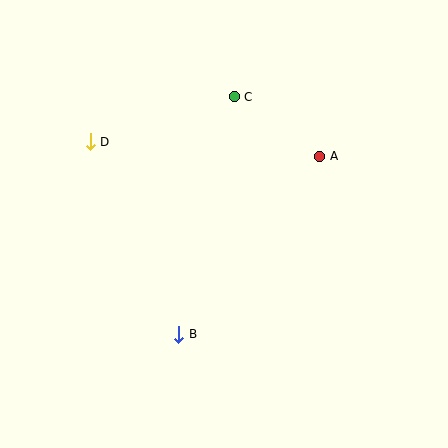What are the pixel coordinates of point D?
Point D is at (90, 142).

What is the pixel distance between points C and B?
The distance between C and B is 244 pixels.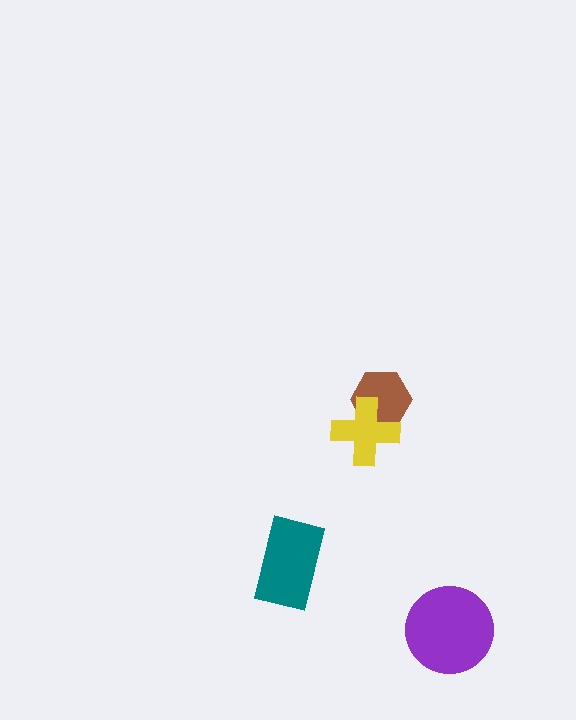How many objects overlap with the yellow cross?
1 object overlaps with the yellow cross.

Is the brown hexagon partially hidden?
Yes, it is partially covered by another shape.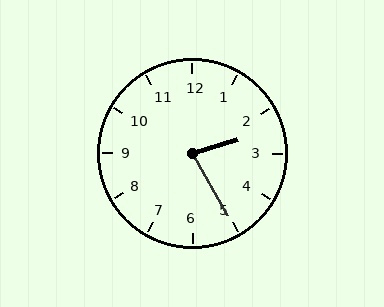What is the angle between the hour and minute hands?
Approximately 78 degrees.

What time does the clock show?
2:25.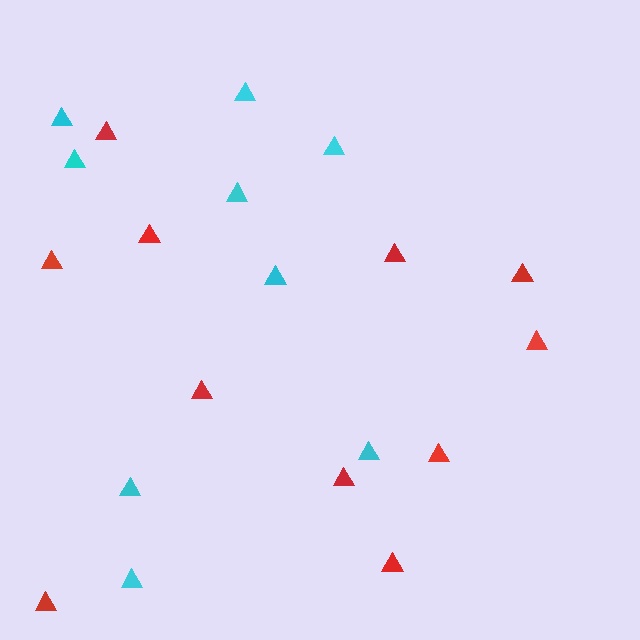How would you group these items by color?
There are 2 groups: one group of red triangles (11) and one group of cyan triangles (9).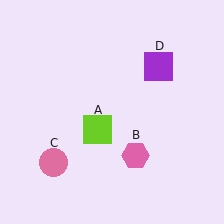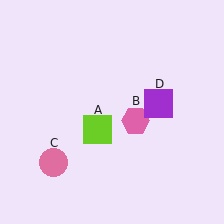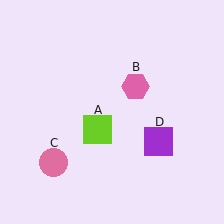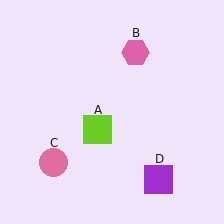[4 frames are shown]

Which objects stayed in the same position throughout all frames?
Lime square (object A) and pink circle (object C) remained stationary.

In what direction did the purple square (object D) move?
The purple square (object D) moved down.